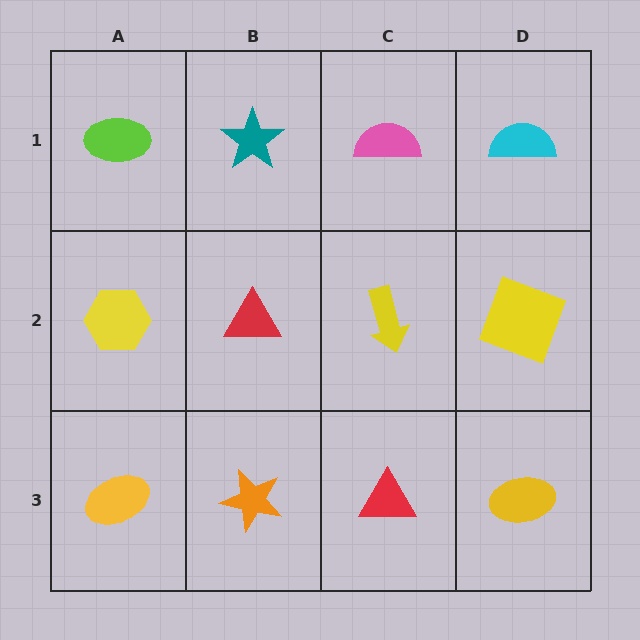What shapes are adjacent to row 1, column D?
A yellow square (row 2, column D), a pink semicircle (row 1, column C).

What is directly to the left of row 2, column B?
A yellow hexagon.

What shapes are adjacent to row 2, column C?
A pink semicircle (row 1, column C), a red triangle (row 3, column C), a red triangle (row 2, column B), a yellow square (row 2, column D).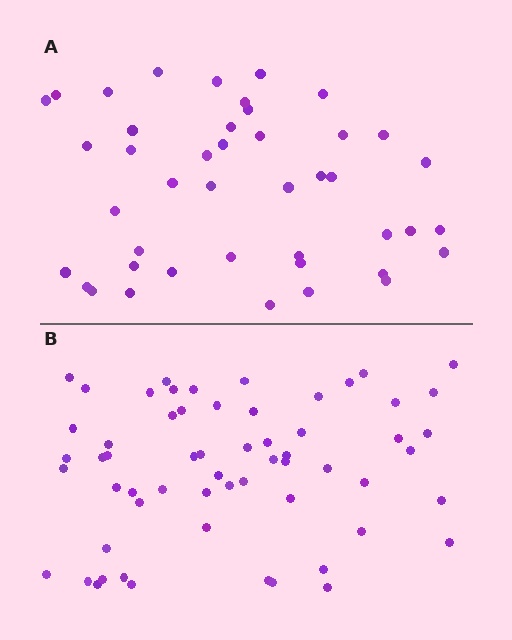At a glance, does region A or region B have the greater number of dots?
Region B (the bottom region) has more dots.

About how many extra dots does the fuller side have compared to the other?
Region B has approximately 15 more dots than region A.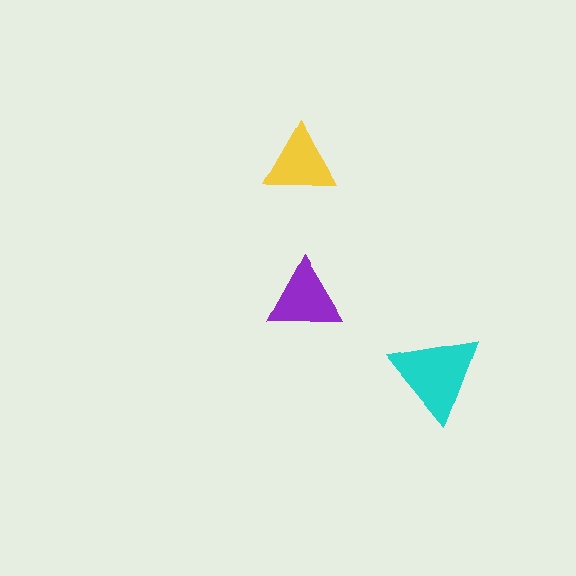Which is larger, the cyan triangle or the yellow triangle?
The cyan one.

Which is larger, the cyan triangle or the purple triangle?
The cyan one.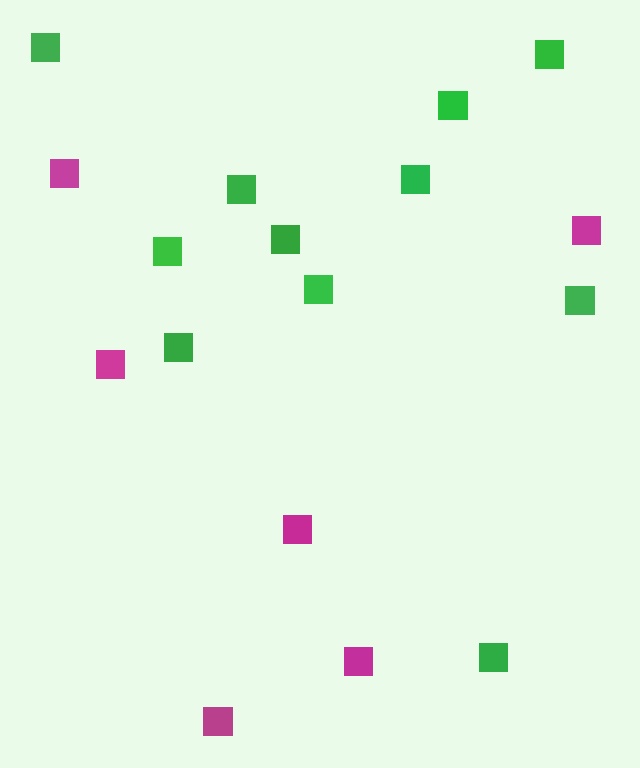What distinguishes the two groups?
There are 2 groups: one group of magenta squares (6) and one group of green squares (11).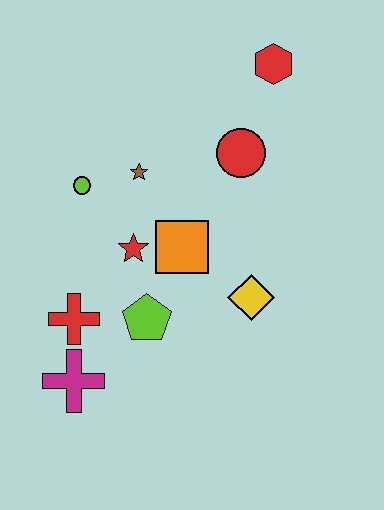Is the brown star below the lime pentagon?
No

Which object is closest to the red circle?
The red hexagon is closest to the red circle.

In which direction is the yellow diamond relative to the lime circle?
The yellow diamond is to the right of the lime circle.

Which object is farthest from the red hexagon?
The magenta cross is farthest from the red hexagon.